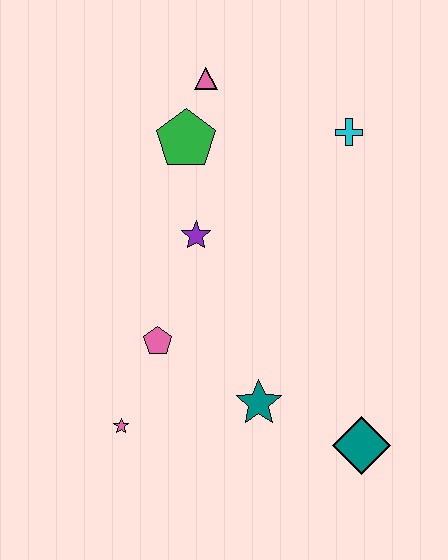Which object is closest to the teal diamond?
The teal star is closest to the teal diamond.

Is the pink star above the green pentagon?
No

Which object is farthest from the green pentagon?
The teal diamond is farthest from the green pentagon.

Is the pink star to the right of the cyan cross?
No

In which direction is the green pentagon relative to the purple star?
The green pentagon is above the purple star.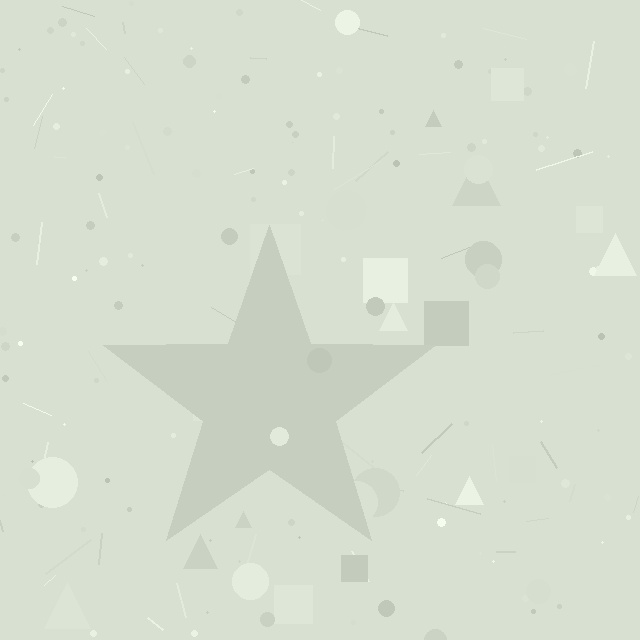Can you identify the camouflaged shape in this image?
The camouflaged shape is a star.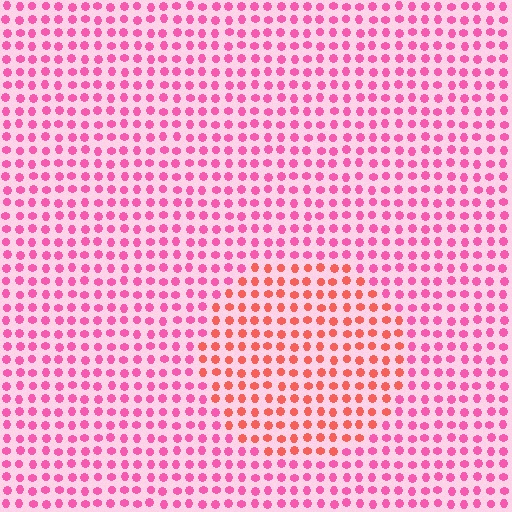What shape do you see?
I see a circle.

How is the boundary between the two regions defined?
The boundary is defined purely by a slight shift in hue (about 36 degrees). Spacing, size, and orientation are identical on both sides.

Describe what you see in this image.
The image is filled with small pink elements in a uniform arrangement. A circle-shaped region is visible where the elements are tinted to a slightly different hue, forming a subtle color boundary.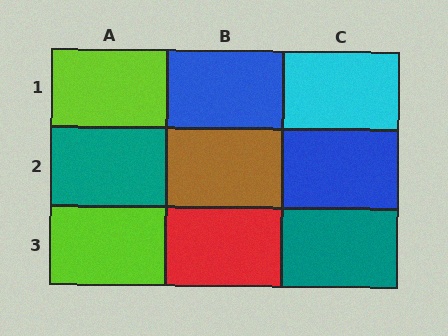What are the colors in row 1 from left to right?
Lime, blue, cyan.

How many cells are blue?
2 cells are blue.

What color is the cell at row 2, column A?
Teal.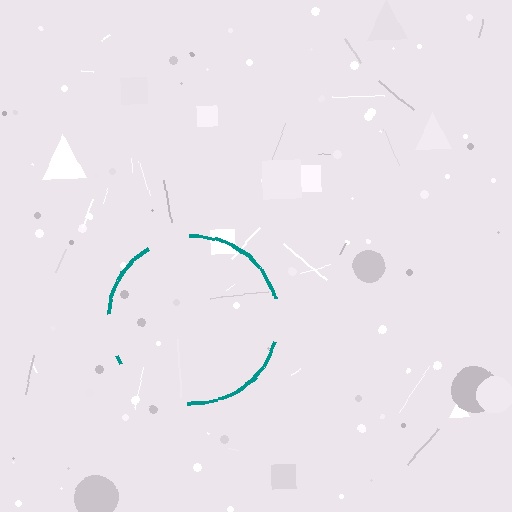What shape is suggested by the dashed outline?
The dashed outline suggests a circle.